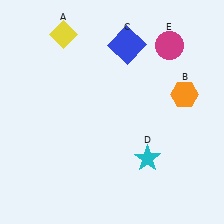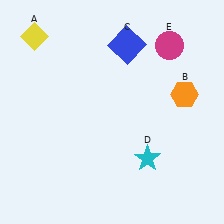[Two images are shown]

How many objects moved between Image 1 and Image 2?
1 object moved between the two images.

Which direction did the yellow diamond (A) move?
The yellow diamond (A) moved left.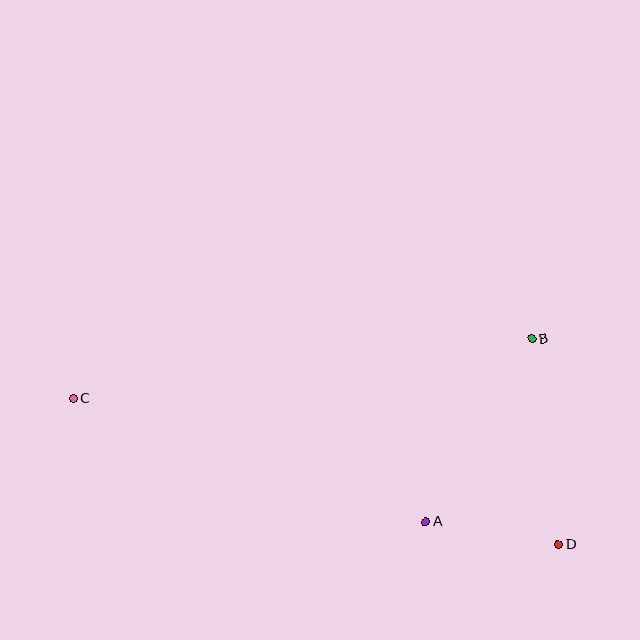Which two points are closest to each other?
Points A and D are closest to each other.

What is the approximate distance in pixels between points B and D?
The distance between B and D is approximately 208 pixels.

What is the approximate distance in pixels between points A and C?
The distance between A and C is approximately 374 pixels.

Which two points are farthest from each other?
Points C and D are farthest from each other.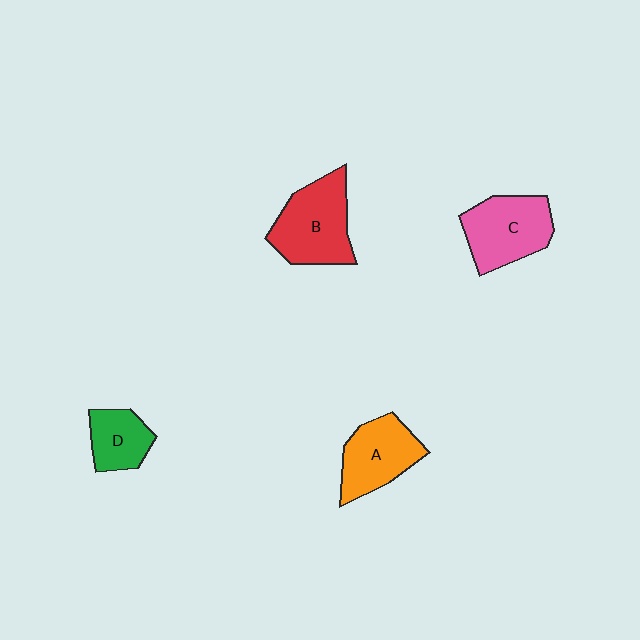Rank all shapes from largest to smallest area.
From largest to smallest: B (red), C (pink), A (orange), D (green).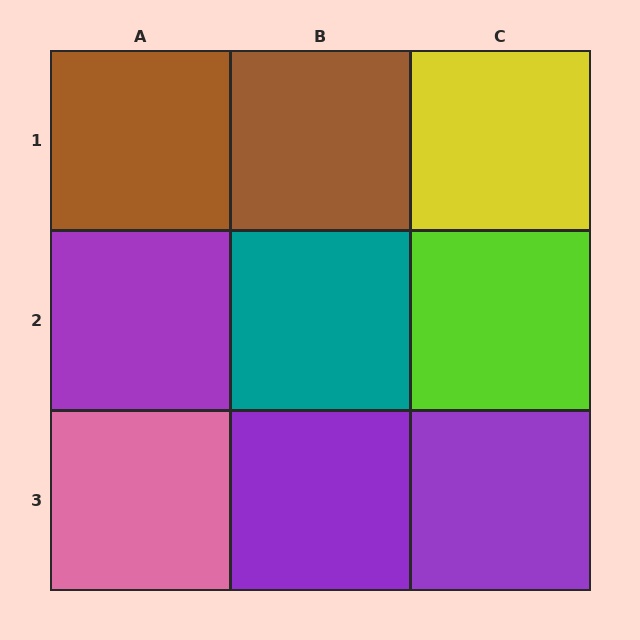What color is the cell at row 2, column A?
Purple.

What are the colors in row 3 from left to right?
Pink, purple, purple.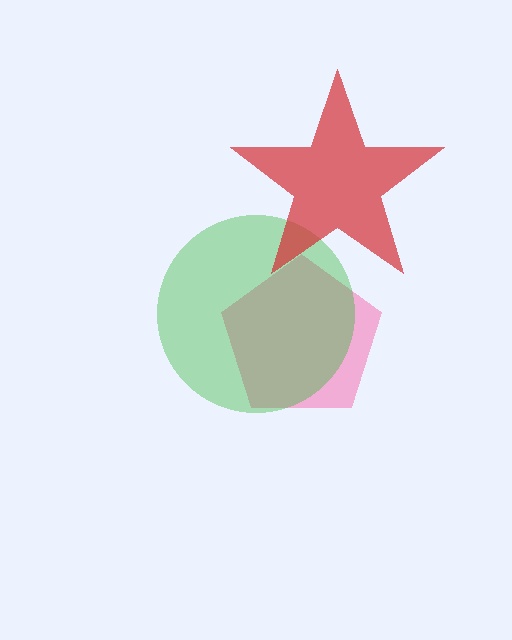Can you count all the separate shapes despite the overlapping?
Yes, there are 3 separate shapes.